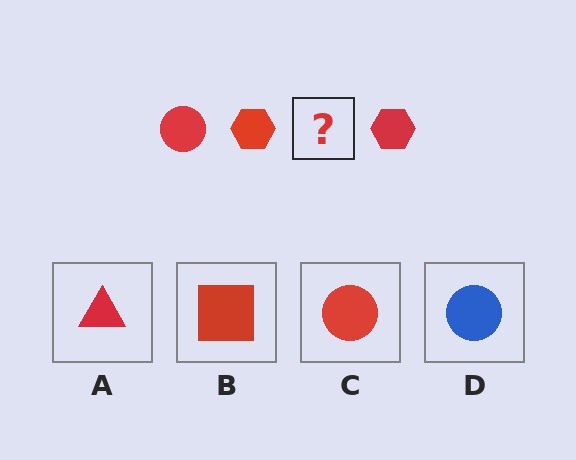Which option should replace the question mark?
Option C.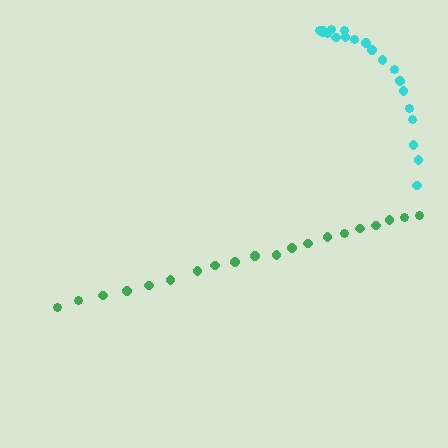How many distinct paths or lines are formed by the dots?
There are 2 distinct paths.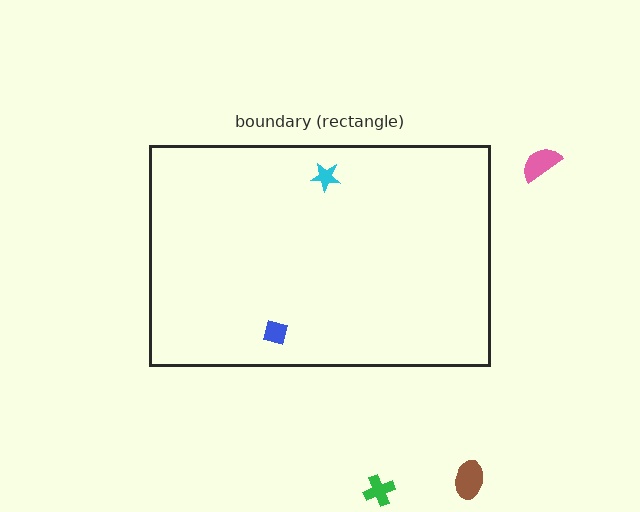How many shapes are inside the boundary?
2 inside, 3 outside.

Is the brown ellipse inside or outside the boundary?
Outside.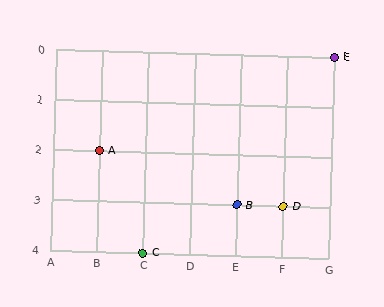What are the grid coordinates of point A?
Point A is at grid coordinates (B, 2).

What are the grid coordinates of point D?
Point D is at grid coordinates (F, 3).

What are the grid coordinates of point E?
Point E is at grid coordinates (G, 0).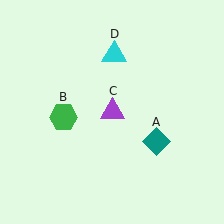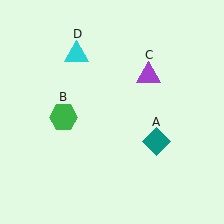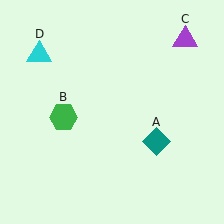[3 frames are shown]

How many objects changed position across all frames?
2 objects changed position: purple triangle (object C), cyan triangle (object D).